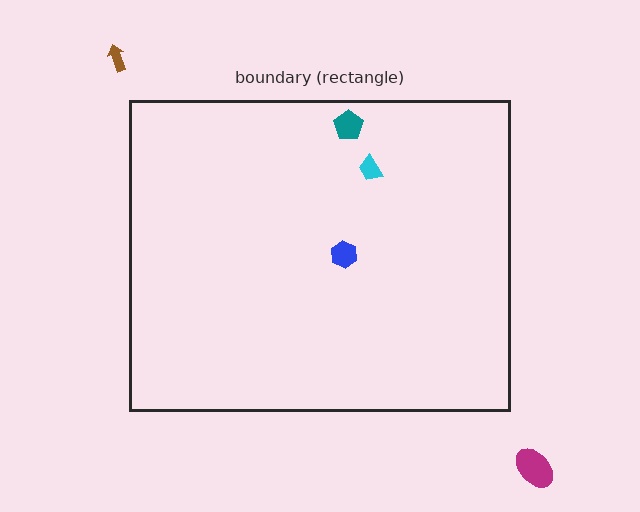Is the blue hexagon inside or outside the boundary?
Inside.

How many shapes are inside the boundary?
3 inside, 2 outside.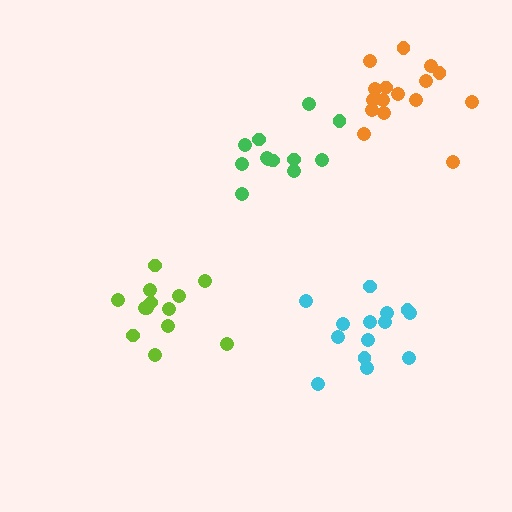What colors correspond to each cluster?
The clusters are colored: orange, lime, cyan, green.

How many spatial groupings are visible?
There are 4 spatial groupings.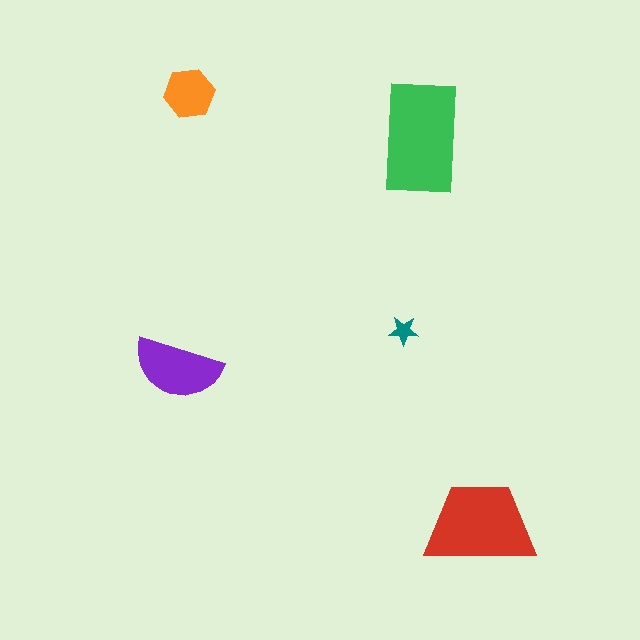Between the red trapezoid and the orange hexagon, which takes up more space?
The red trapezoid.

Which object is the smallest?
The teal star.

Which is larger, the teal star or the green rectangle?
The green rectangle.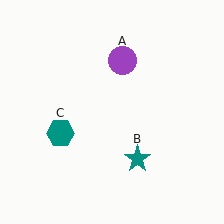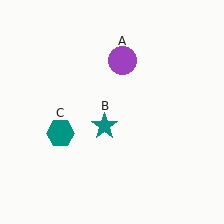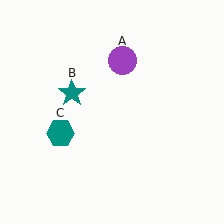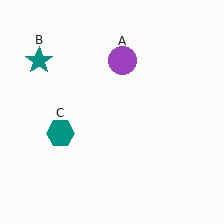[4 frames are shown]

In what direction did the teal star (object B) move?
The teal star (object B) moved up and to the left.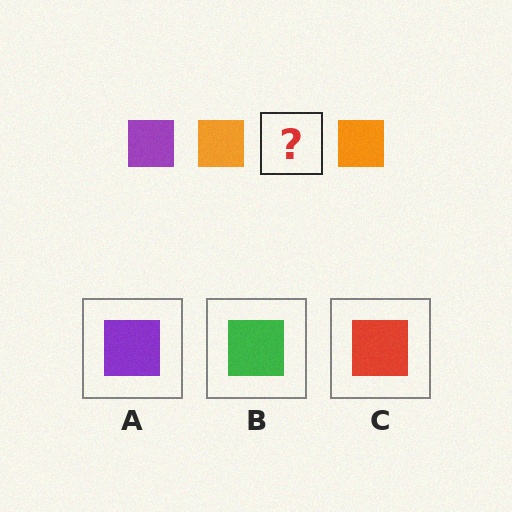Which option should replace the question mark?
Option A.